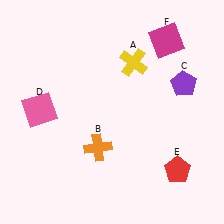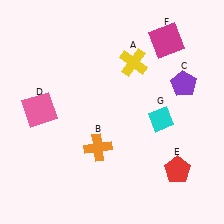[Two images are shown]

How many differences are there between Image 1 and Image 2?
There is 1 difference between the two images.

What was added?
A cyan diamond (G) was added in Image 2.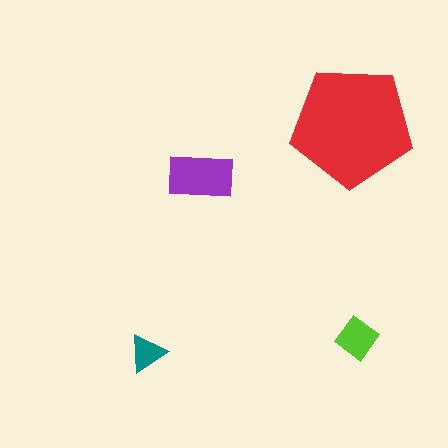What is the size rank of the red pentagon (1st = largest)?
1st.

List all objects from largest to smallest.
The red pentagon, the purple rectangle, the lime diamond, the teal triangle.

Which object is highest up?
The red pentagon is topmost.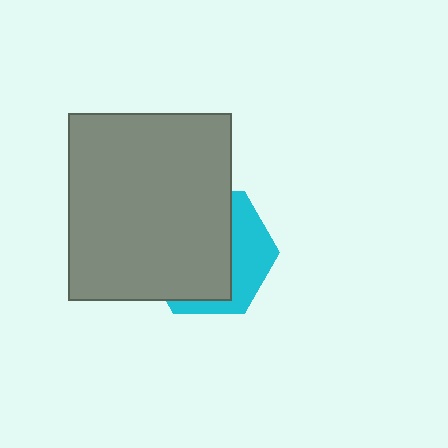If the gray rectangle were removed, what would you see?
You would see the complete cyan hexagon.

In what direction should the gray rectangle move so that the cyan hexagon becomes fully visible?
The gray rectangle should move left. That is the shortest direction to clear the overlap and leave the cyan hexagon fully visible.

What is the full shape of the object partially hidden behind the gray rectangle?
The partially hidden object is a cyan hexagon.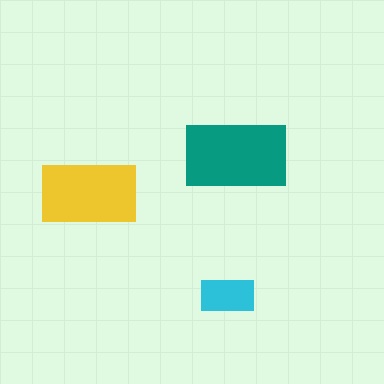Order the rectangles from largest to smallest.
the teal one, the yellow one, the cyan one.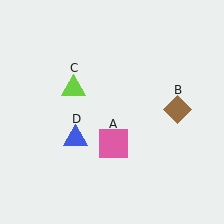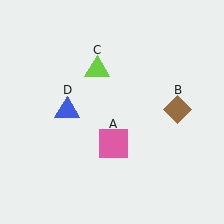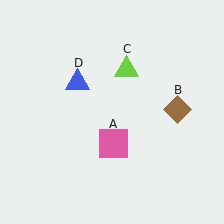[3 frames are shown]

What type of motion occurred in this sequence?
The lime triangle (object C), blue triangle (object D) rotated clockwise around the center of the scene.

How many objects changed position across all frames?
2 objects changed position: lime triangle (object C), blue triangle (object D).